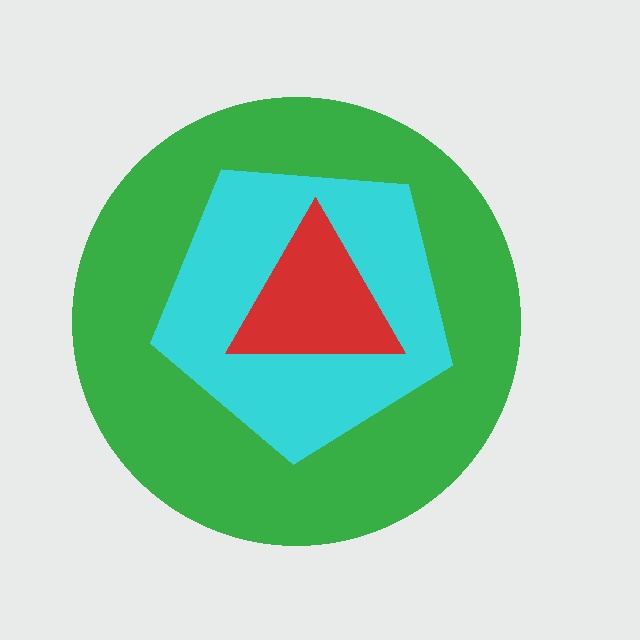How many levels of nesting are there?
3.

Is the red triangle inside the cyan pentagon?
Yes.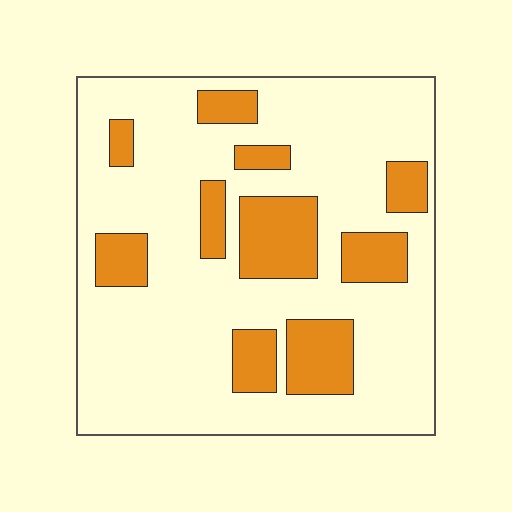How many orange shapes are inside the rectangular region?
10.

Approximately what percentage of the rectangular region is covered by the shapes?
Approximately 25%.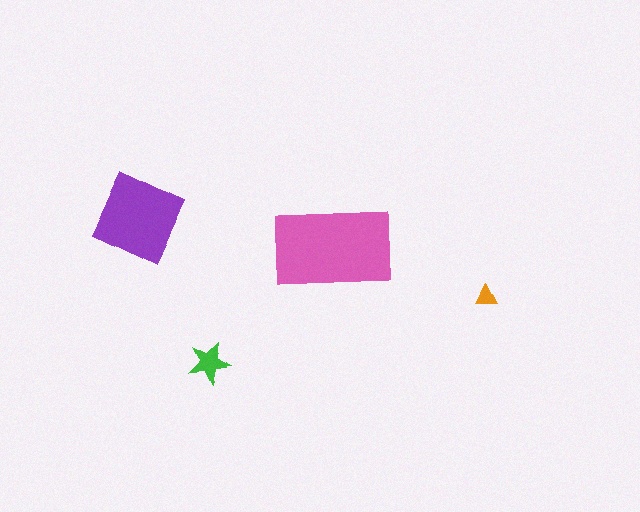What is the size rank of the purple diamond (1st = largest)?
2nd.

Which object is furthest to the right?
The orange triangle is rightmost.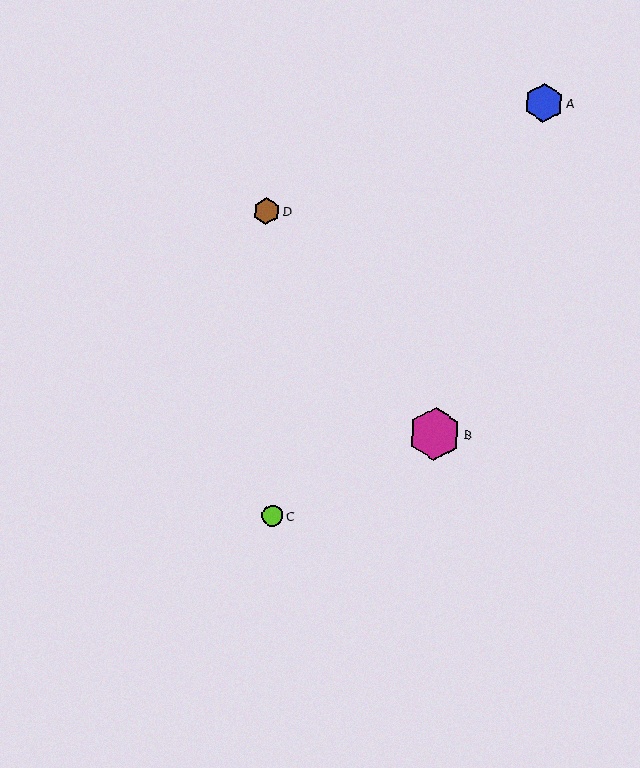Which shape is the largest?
The magenta hexagon (labeled B) is the largest.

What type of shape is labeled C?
Shape C is a lime circle.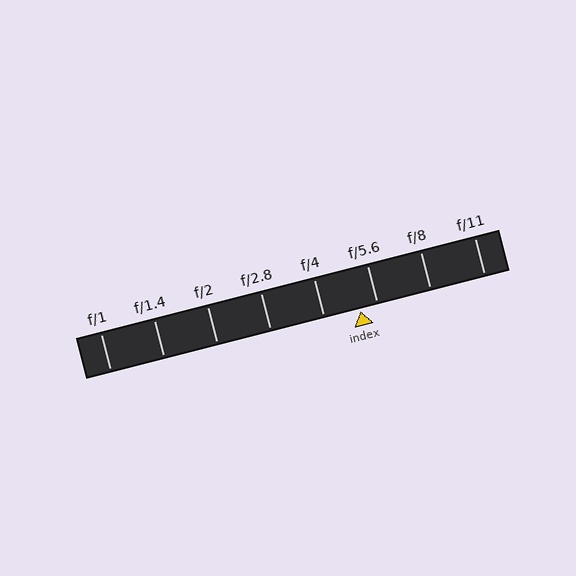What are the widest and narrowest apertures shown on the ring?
The widest aperture shown is f/1 and the narrowest is f/11.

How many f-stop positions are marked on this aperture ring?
There are 8 f-stop positions marked.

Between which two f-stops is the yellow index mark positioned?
The index mark is between f/4 and f/5.6.